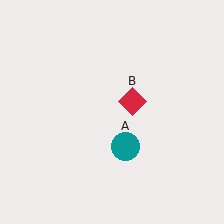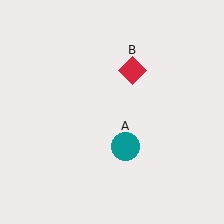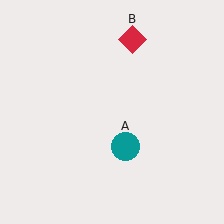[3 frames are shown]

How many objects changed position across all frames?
1 object changed position: red diamond (object B).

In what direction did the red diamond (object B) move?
The red diamond (object B) moved up.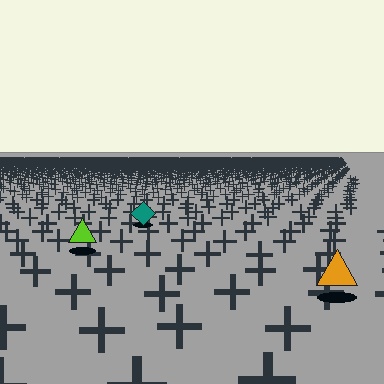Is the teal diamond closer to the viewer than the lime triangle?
No. The lime triangle is closer — you can tell from the texture gradient: the ground texture is coarser near it.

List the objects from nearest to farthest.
From nearest to farthest: the orange triangle, the lime triangle, the teal diamond.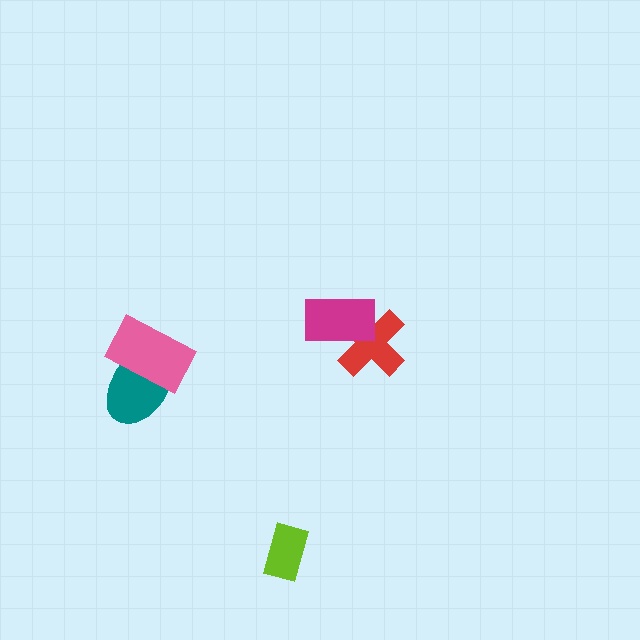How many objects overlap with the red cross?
1 object overlaps with the red cross.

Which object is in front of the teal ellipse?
The pink rectangle is in front of the teal ellipse.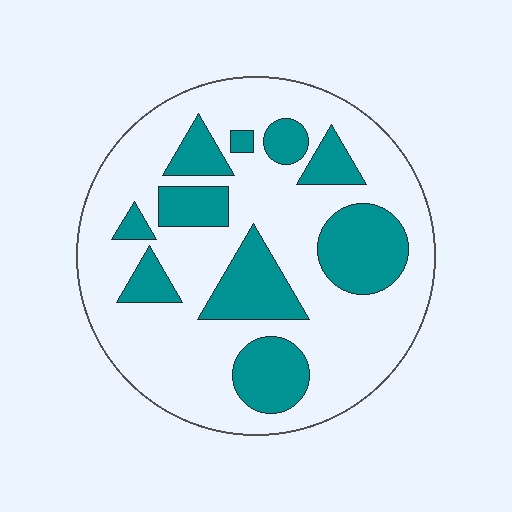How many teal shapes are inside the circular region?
10.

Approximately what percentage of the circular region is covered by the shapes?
Approximately 30%.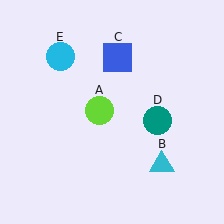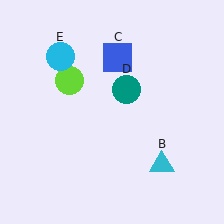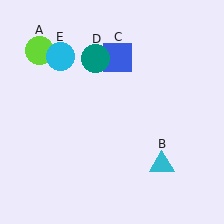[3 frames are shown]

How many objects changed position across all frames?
2 objects changed position: lime circle (object A), teal circle (object D).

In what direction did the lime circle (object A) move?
The lime circle (object A) moved up and to the left.